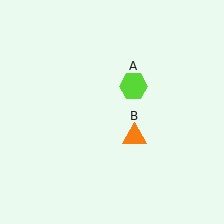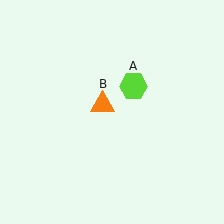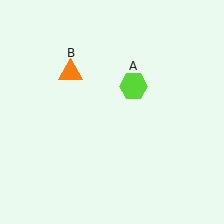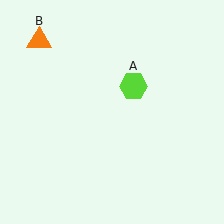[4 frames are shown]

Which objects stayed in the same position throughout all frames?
Lime hexagon (object A) remained stationary.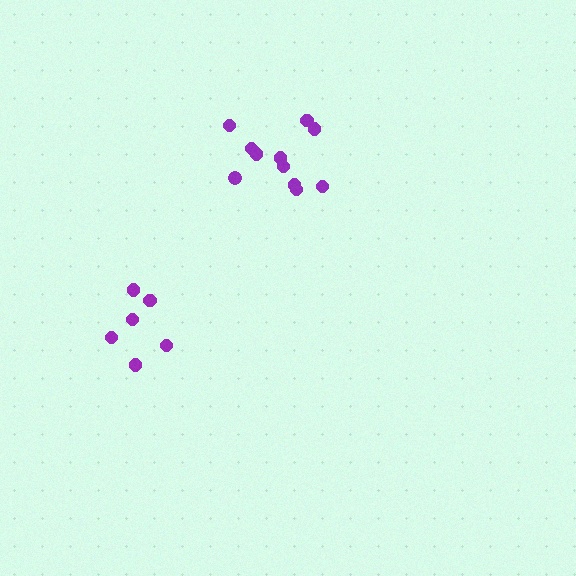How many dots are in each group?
Group 1: 6 dots, Group 2: 11 dots (17 total).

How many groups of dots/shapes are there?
There are 2 groups.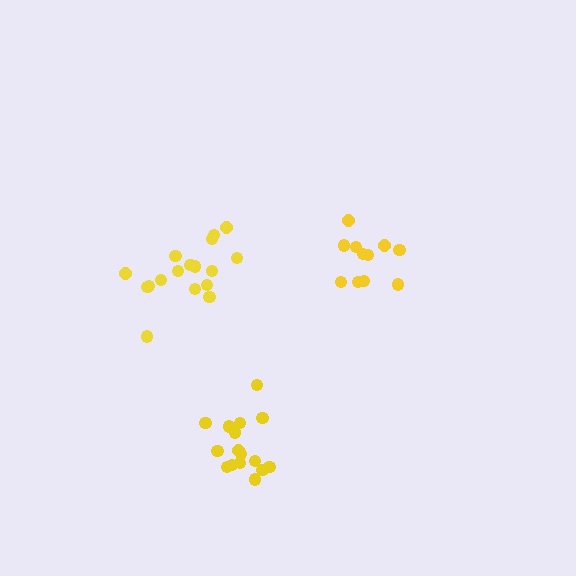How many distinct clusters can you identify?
There are 3 distinct clusters.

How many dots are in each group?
Group 1: 16 dots, Group 2: 11 dots, Group 3: 17 dots (44 total).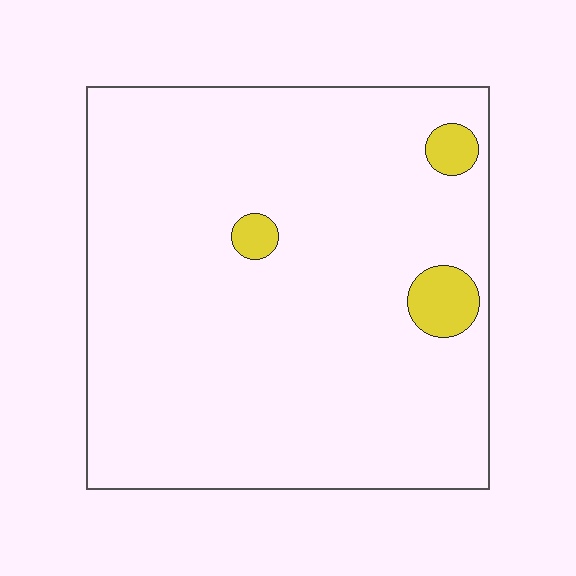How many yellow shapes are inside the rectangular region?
3.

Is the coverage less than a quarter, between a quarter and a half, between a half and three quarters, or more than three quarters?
Less than a quarter.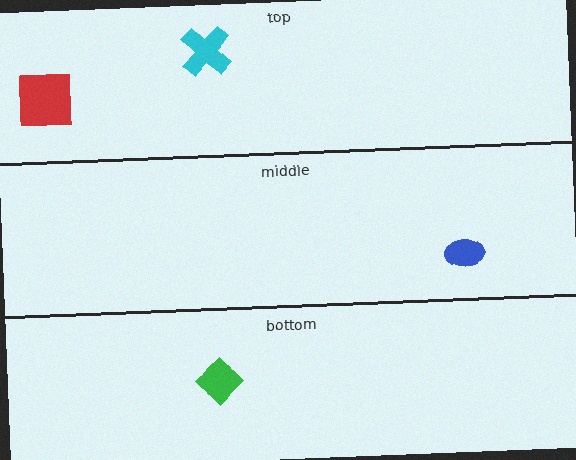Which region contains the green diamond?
The bottom region.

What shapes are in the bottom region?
The green diamond.